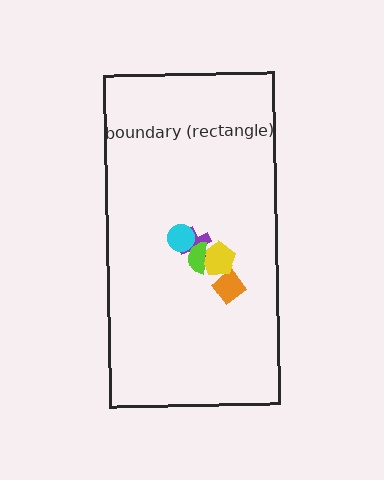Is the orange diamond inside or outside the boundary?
Inside.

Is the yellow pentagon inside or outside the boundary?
Inside.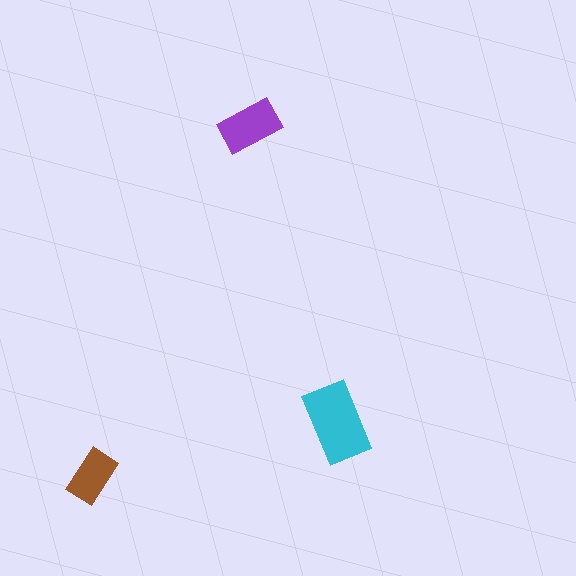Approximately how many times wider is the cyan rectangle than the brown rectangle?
About 1.5 times wider.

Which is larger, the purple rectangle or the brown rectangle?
The purple one.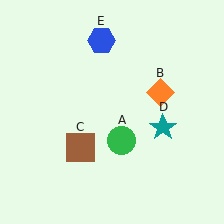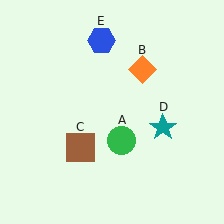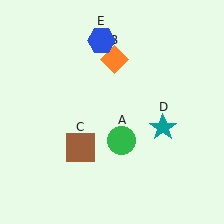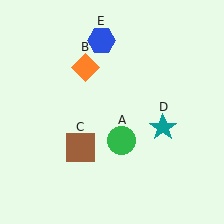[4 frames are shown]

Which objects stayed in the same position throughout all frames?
Green circle (object A) and brown square (object C) and teal star (object D) and blue hexagon (object E) remained stationary.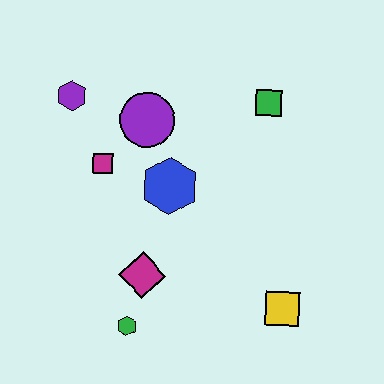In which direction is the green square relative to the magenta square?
The green square is to the right of the magenta square.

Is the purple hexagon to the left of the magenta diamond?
Yes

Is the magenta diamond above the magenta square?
No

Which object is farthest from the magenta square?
The yellow square is farthest from the magenta square.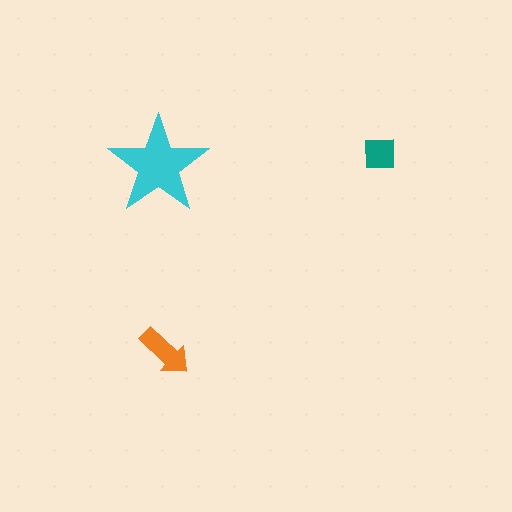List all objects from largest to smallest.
The cyan star, the orange arrow, the teal square.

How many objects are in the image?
There are 3 objects in the image.